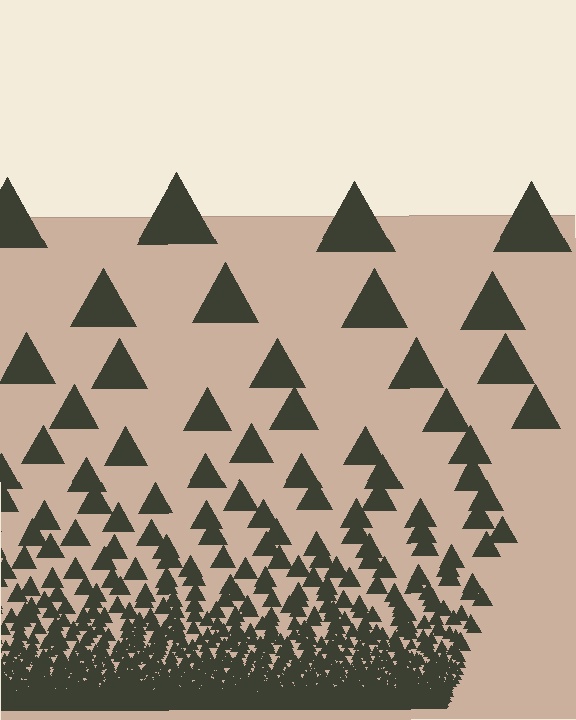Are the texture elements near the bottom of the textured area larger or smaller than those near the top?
Smaller. The gradient is inverted — elements near the bottom are smaller and denser.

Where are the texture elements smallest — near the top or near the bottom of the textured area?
Near the bottom.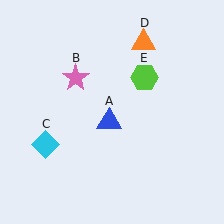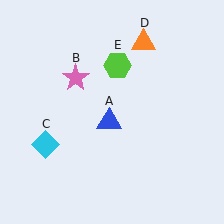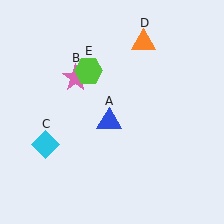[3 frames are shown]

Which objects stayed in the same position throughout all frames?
Blue triangle (object A) and pink star (object B) and cyan diamond (object C) and orange triangle (object D) remained stationary.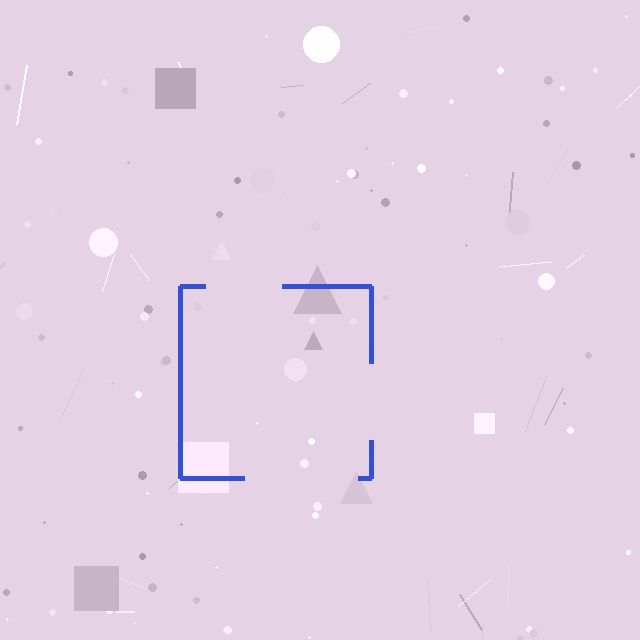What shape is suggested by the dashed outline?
The dashed outline suggests a square.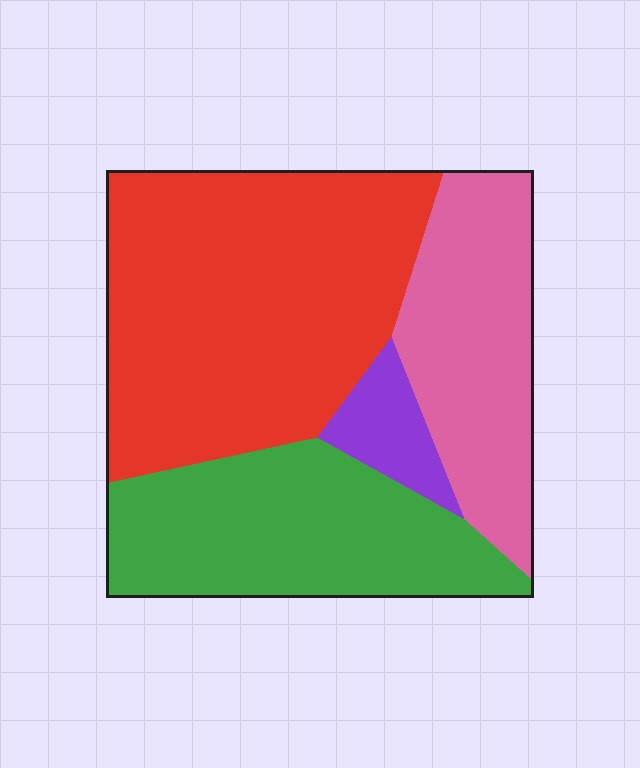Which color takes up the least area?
Purple, at roughly 5%.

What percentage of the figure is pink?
Pink takes up less than a quarter of the figure.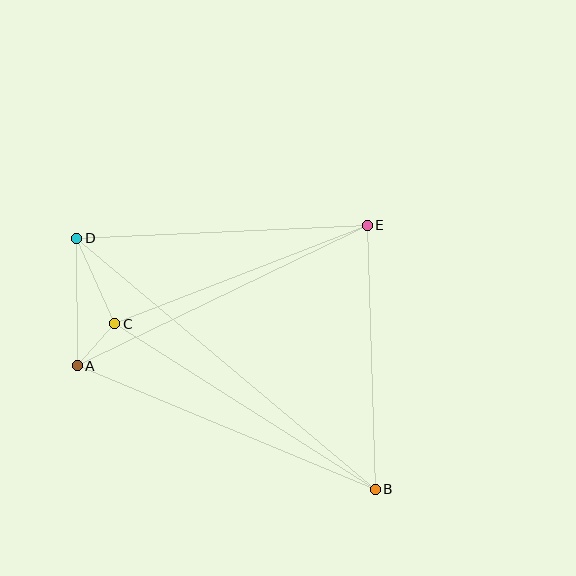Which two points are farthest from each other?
Points B and D are farthest from each other.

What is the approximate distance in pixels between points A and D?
The distance between A and D is approximately 128 pixels.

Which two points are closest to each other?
Points A and C are closest to each other.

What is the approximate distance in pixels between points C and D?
The distance between C and D is approximately 93 pixels.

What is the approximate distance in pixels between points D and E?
The distance between D and E is approximately 291 pixels.